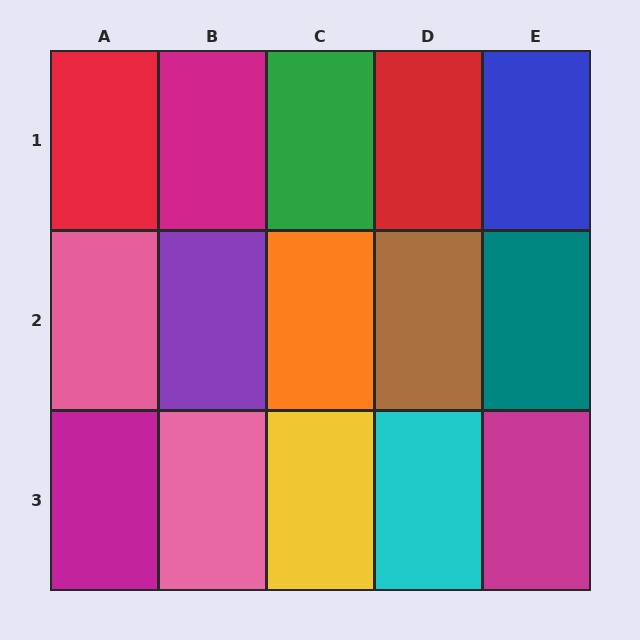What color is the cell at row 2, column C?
Orange.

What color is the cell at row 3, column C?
Yellow.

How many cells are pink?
2 cells are pink.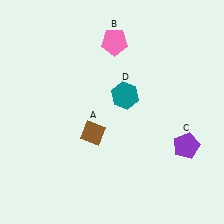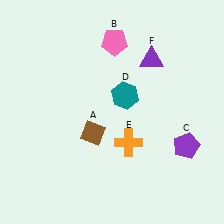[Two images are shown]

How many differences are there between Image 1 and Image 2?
There are 2 differences between the two images.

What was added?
An orange cross (E), a purple triangle (F) were added in Image 2.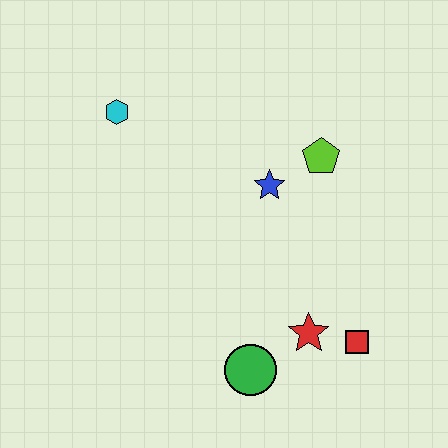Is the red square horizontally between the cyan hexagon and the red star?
No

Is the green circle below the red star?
Yes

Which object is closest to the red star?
The red square is closest to the red star.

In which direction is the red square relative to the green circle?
The red square is to the right of the green circle.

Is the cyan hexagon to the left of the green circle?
Yes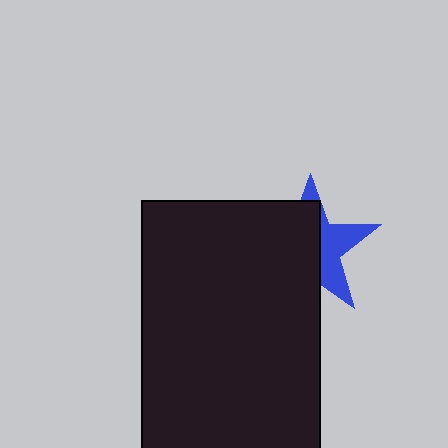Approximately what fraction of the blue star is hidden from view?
Roughly 61% of the blue star is hidden behind the black rectangle.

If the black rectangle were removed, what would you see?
You would see the complete blue star.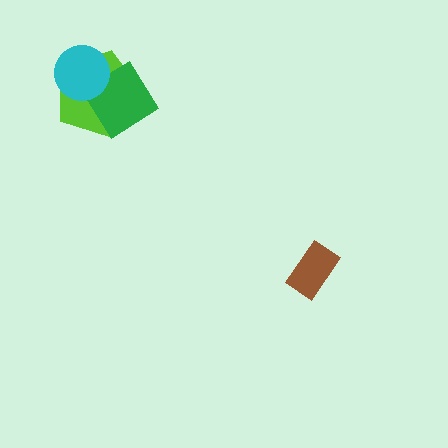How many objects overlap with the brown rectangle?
0 objects overlap with the brown rectangle.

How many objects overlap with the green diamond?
2 objects overlap with the green diamond.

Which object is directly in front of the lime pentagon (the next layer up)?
The green diamond is directly in front of the lime pentagon.